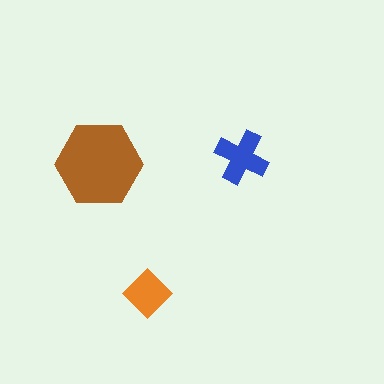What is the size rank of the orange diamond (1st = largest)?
3rd.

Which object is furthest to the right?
The blue cross is rightmost.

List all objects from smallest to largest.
The orange diamond, the blue cross, the brown hexagon.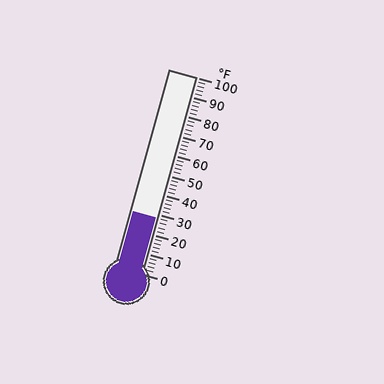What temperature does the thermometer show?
The thermometer shows approximately 28°F.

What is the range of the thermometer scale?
The thermometer scale ranges from 0°F to 100°F.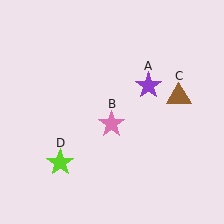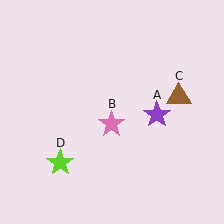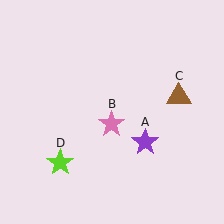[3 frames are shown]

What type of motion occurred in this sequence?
The purple star (object A) rotated clockwise around the center of the scene.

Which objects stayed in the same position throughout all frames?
Pink star (object B) and brown triangle (object C) and lime star (object D) remained stationary.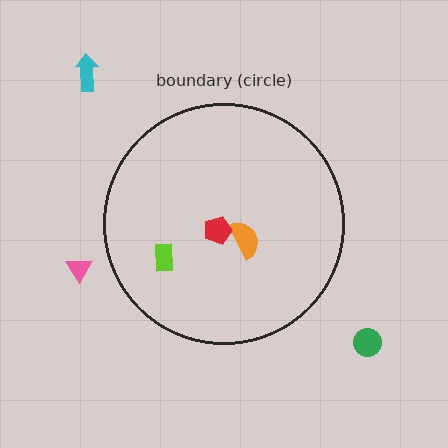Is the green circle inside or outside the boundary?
Outside.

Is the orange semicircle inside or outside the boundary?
Inside.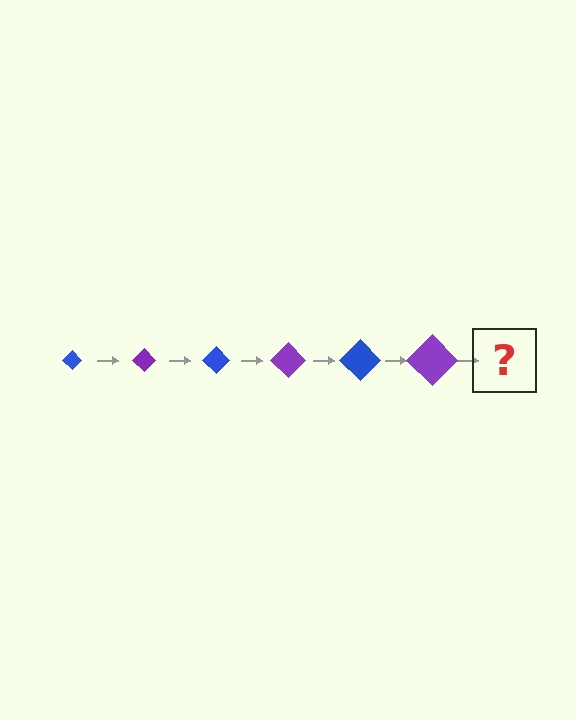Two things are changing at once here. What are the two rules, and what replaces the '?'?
The two rules are that the diamond grows larger each step and the color cycles through blue and purple. The '?' should be a blue diamond, larger than the previous one.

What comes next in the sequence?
The next element should be a blue diamond, larger than the previous one.